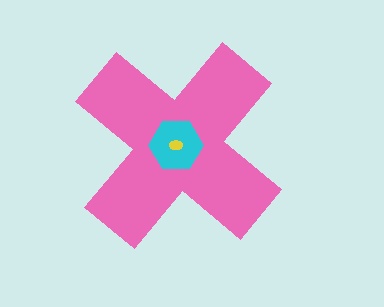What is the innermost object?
The yellow ellipse.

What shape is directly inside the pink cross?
The cyan hexagon.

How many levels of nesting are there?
3.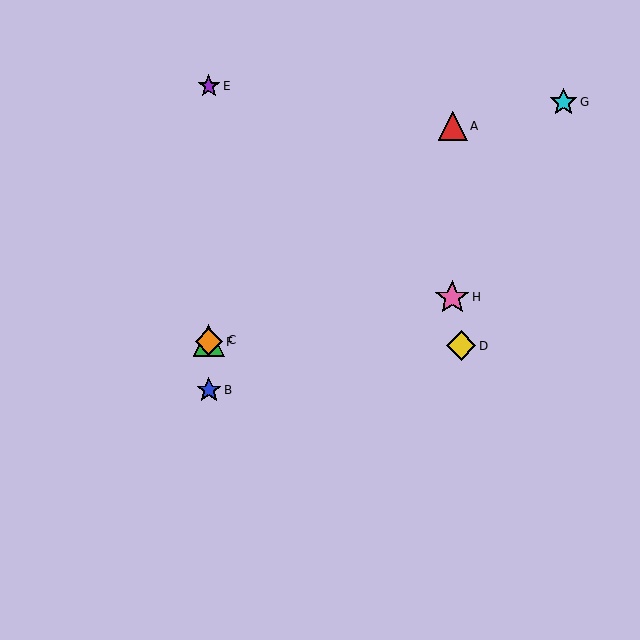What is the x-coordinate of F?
Object F is at x≈209.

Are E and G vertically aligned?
No, E is at x≈209 and G is at x≈563.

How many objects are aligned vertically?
4 objects (B, C, E, F) are aligned vertically.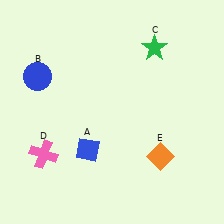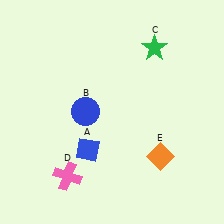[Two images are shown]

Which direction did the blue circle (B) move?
The blue circle (B) moved right.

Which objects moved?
The objects that moved are: the blue circle (B), the pink cross (D).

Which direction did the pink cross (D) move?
The pink cross (D) moved right.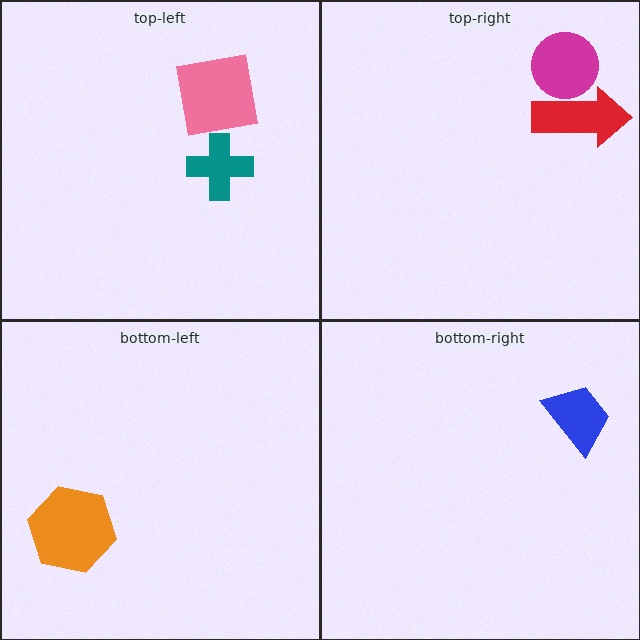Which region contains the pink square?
The top-left region.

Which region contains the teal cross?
The top-left region.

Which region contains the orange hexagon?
The bottom-left region.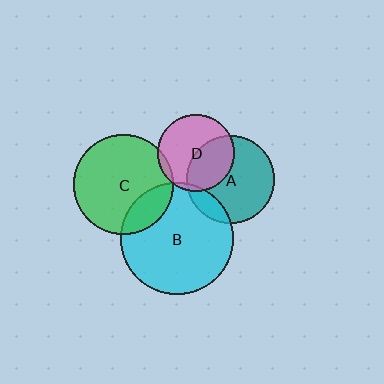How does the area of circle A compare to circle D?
Approximately 1.3 times.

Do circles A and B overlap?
Yes.